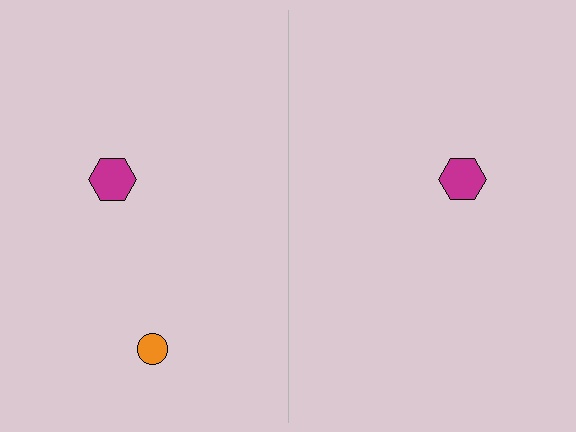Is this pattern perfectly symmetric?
No, the pattern is not perfectly symmetric. A orange circle is missing from the right side.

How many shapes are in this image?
There are 3 shapes in this image.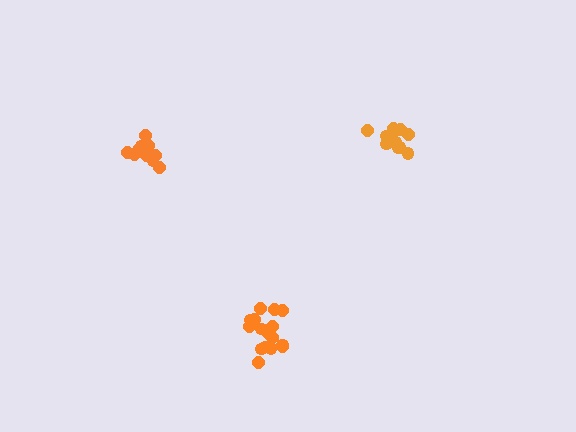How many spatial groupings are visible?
There are 3 spatial groupings.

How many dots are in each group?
Group 1: 12 dots, Group 2: 11 dots, Group 3: 16 dots (39 total).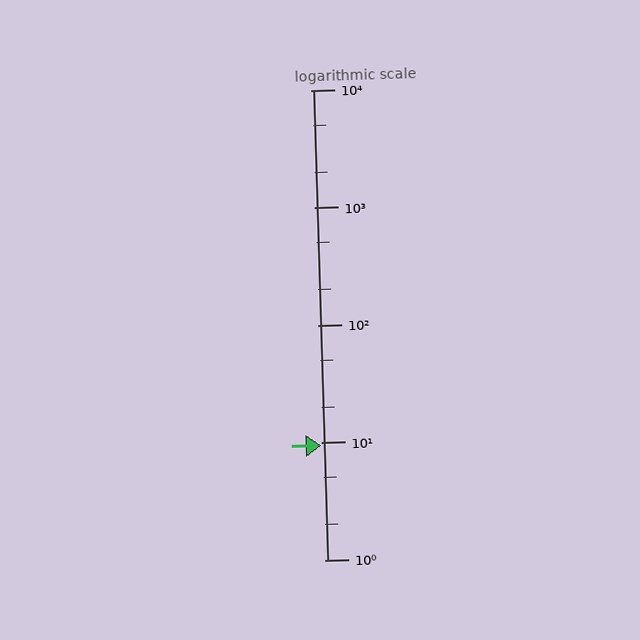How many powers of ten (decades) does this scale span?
The scale spans 4 decades, from 1 to 10000.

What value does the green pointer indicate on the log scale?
The pointer indicates approximately 9.4.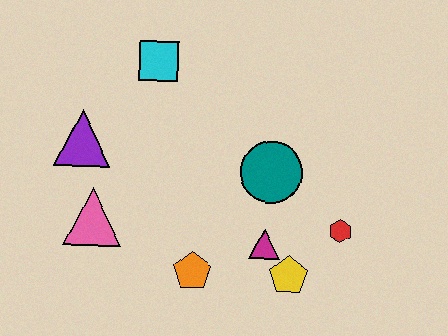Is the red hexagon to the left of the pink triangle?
No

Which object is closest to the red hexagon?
The yellow pentagon is closest to the red hexagon.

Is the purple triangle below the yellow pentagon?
No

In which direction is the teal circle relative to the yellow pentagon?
The teal circle is above the yellow pentagon.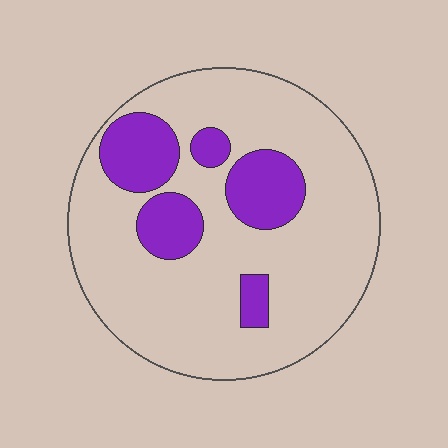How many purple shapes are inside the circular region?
5.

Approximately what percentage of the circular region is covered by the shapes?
Approximately 20%.